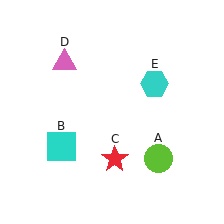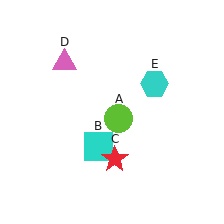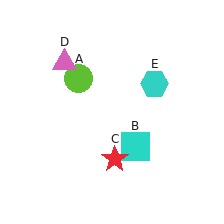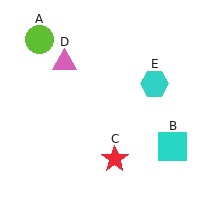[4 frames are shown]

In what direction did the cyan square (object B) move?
The cyan square (object B) moved right.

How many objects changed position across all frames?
2 objects changed position: lime circle (object A), cyan square (object B).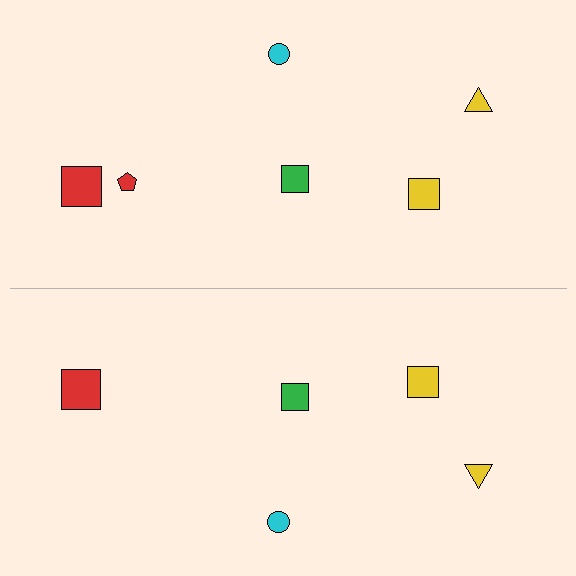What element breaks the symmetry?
A red pentagon is missing from the bottom side.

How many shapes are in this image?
There are 11 shapes in this image.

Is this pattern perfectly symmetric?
No, the pattern is not perfectly symmetric. A red pentagon is missing from the bottom side.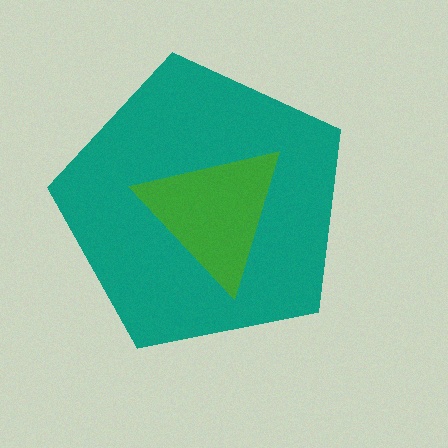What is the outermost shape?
The teal pentagon.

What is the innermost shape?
The green triangle.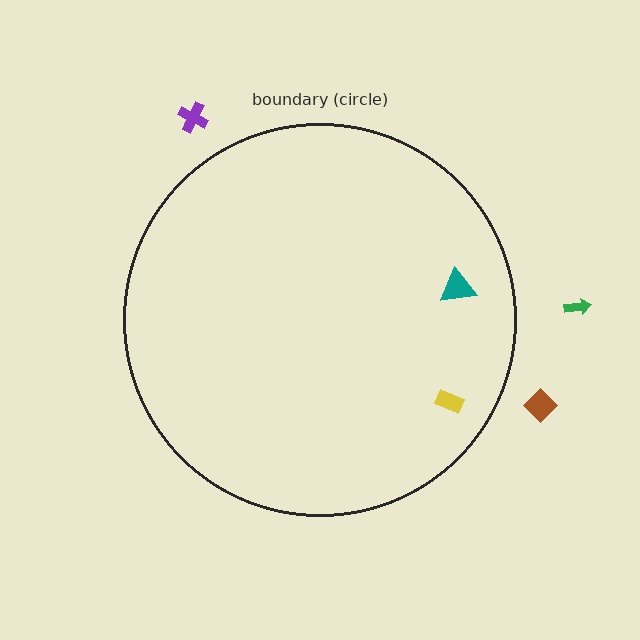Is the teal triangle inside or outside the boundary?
Inside.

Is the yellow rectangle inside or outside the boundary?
Inside.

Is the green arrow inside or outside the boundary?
Outside.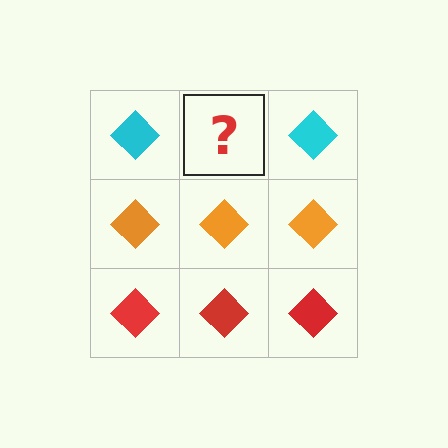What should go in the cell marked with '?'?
The missing cell should contain a cyan diamond.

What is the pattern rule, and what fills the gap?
The rule is that each row has a consistent color. The gap should be filled with a cyan diamond.